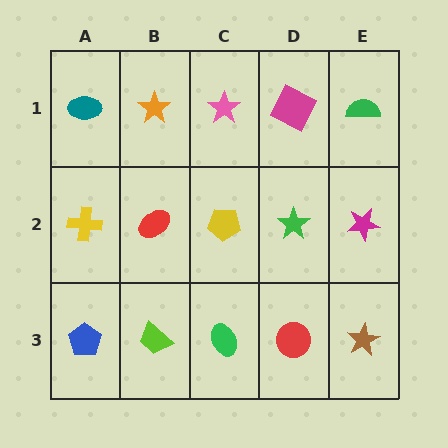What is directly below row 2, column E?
A brown star.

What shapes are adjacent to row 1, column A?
A yellow cross (row 2, column A), an orange star (row 1, column B).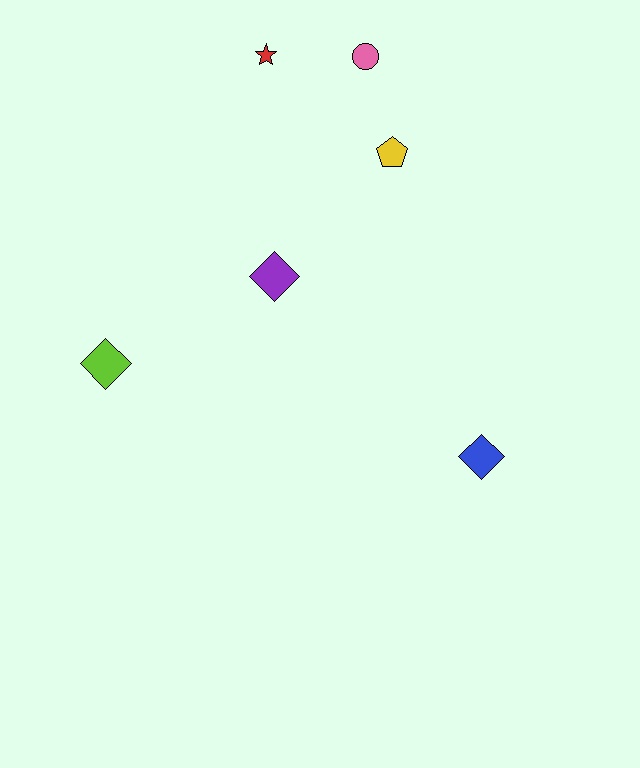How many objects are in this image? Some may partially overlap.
There are 6 objects.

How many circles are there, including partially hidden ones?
There is 1 circle.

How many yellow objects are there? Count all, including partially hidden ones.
There is 1 yellow object.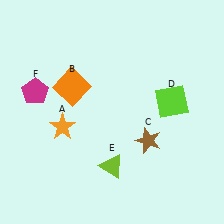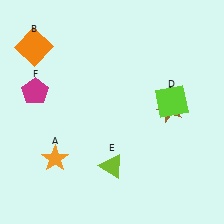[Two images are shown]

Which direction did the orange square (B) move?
The orange square (B) moved up.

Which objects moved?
The objects that moved are: the orange star (A), the orange square (B), the brown star (C).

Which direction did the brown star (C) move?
The brown star (C) moved up.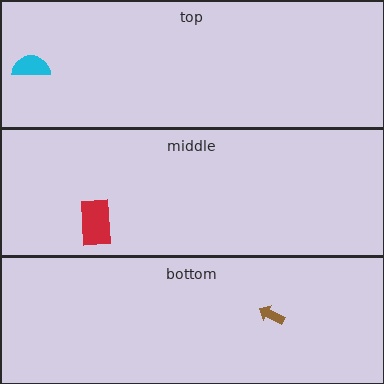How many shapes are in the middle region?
1.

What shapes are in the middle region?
The red rectangle.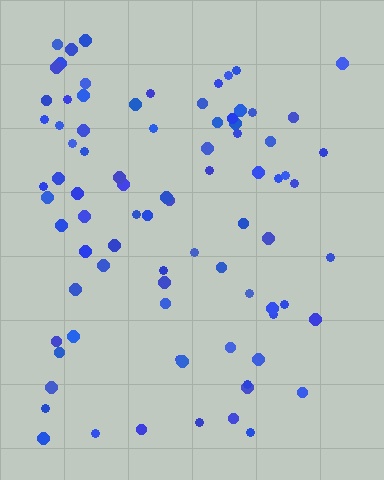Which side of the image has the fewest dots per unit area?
The right.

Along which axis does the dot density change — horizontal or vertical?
Horizontal.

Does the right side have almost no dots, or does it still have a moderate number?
Still a moderate number, just noticeably fewer than the left.